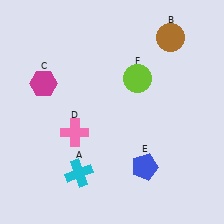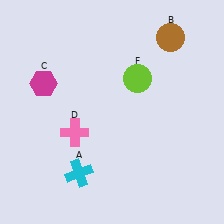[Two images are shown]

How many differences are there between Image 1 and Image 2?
There is 1 difference between the two images.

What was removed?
The blue pentagon (E) was removed in Image 2.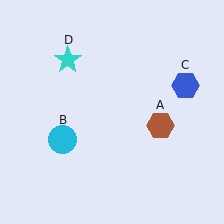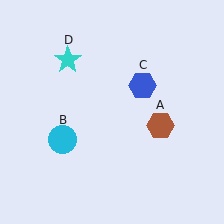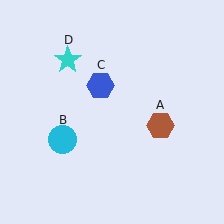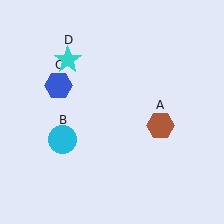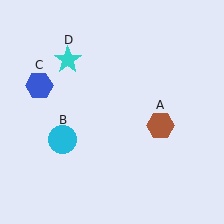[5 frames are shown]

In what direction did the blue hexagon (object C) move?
The blue hexagon (object C) moved left.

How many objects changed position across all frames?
1 object changed position: blue hexagon (object C).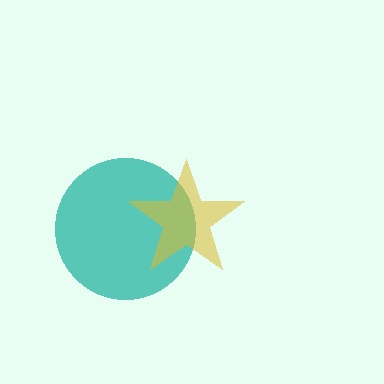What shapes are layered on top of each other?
The layered shapes are: a teal circle, a yellow star.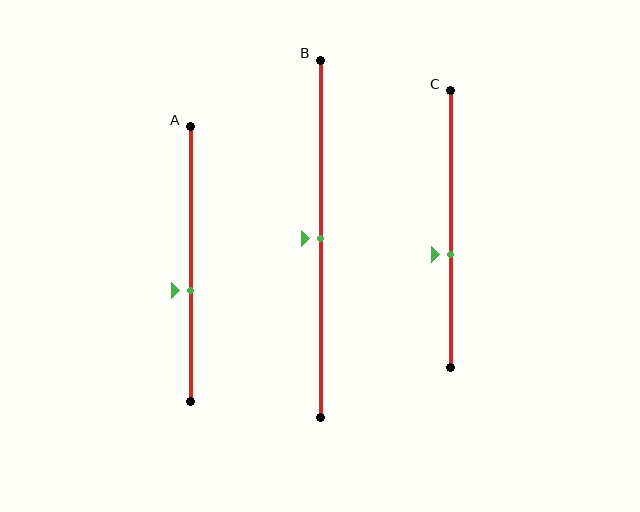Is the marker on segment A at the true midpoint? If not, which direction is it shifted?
No, the marker on segment A is shifted downward by about 10% of the segment length.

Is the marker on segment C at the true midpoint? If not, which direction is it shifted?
No, the marker on segment C is shifted downward by about 9% of the segment length.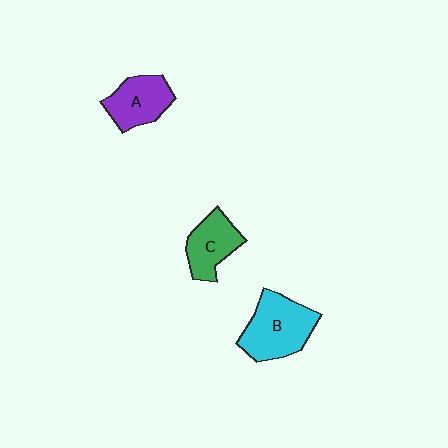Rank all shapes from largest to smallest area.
From largest to smallest: B (cyan), A (purple), C (green).